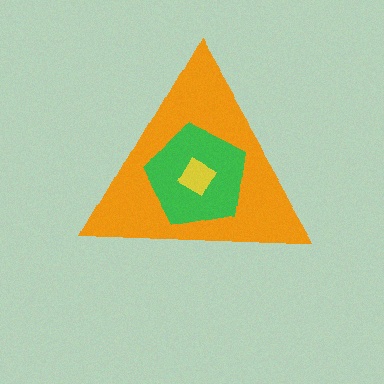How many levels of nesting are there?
3.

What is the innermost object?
The yellow square.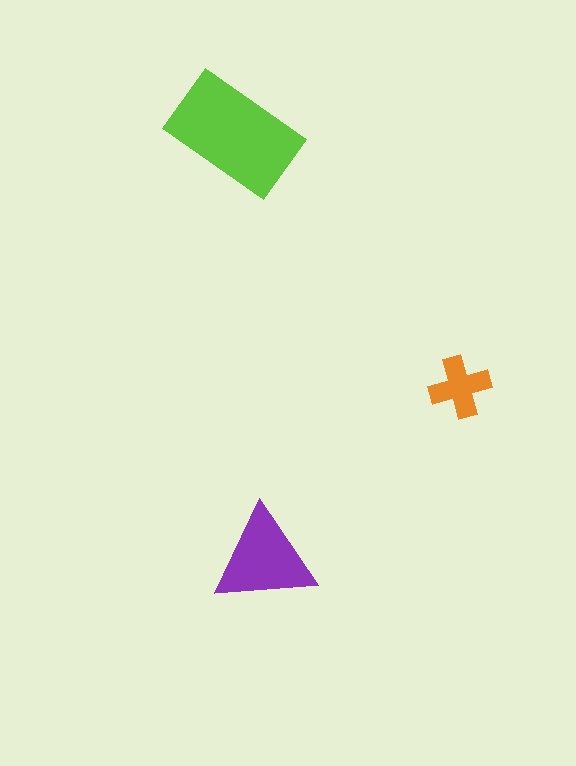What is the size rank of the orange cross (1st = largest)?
3rd.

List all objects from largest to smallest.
The lime rectangle, the purple triangle, the orange cross.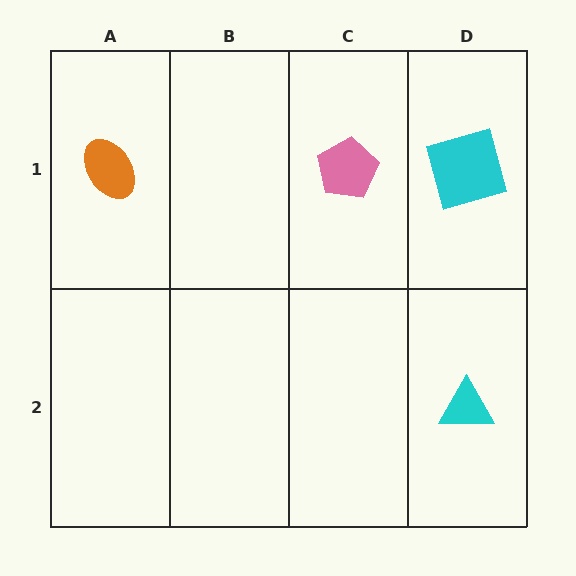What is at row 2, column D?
A cyan triangle.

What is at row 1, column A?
An orange ellipse.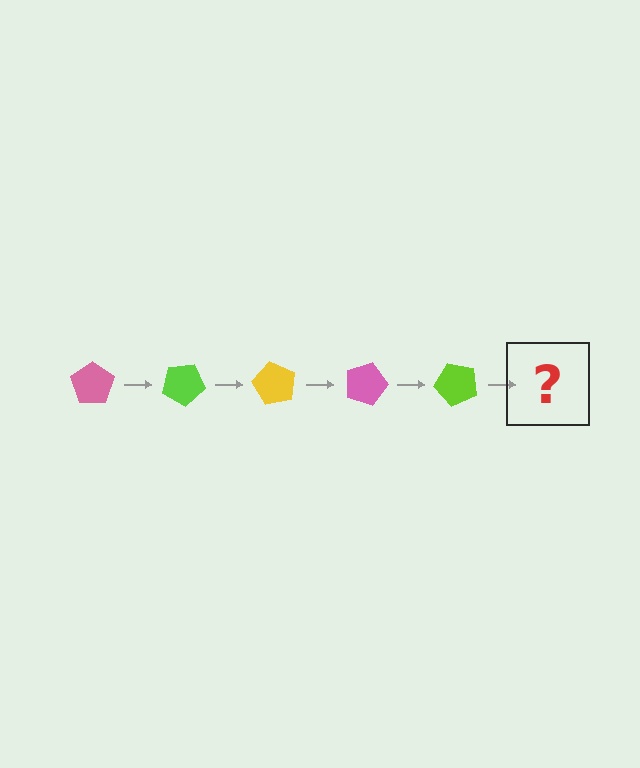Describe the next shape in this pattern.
It should be a yellow pentagon, rotated 150 degrees from the start.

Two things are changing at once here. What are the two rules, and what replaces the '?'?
The two rules are that it rotates 30 degrees each step and the color cycles through pink, lime, and yellow. The '?' should be a yellow pentagon, rotated 150 degrees from the start.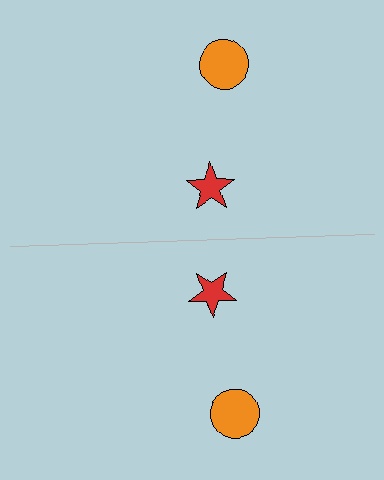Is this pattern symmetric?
Yes, this pattern has bilateral (reflection) symmetry.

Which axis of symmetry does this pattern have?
The pattern has a horizontal axis of symmetry running through the center of the image.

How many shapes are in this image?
There are 4 shapes in this image.